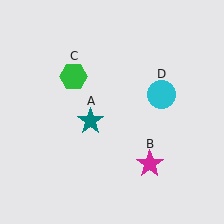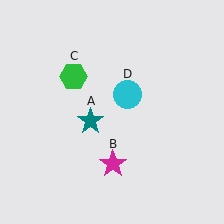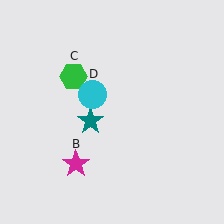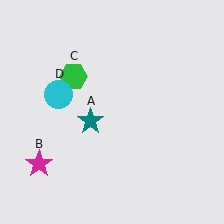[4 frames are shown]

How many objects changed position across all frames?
2 objects changed position: magenta star (object B), cyan circle (object D).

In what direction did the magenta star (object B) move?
The magenta star (object B) moved left.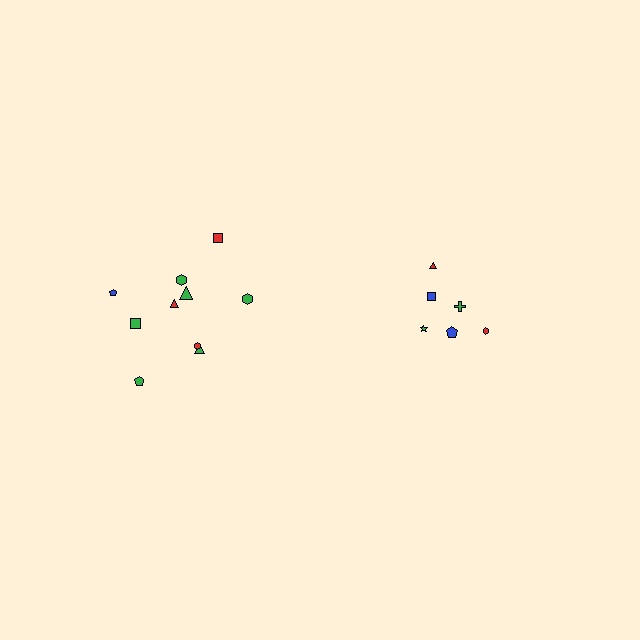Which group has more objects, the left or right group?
The left group.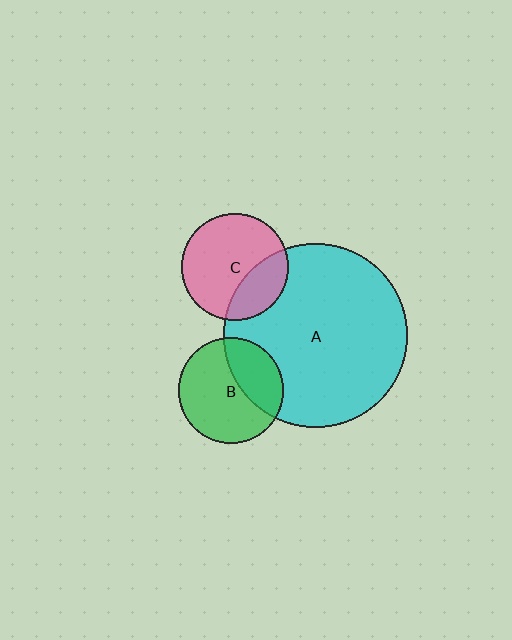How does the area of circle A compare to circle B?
Approximately 3.0 times.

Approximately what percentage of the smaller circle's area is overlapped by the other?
Approximately 30%.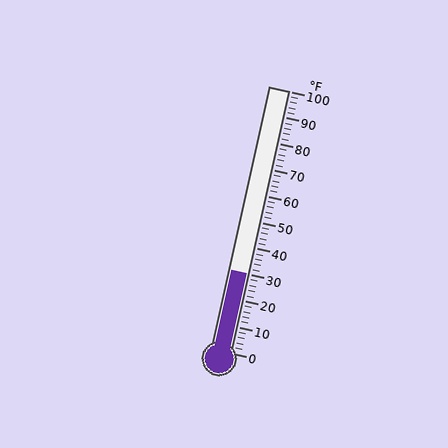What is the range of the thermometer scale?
The thermometer scale ranges from 0°F to 100°F.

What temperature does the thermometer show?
The thermometer shows approximately 30°F.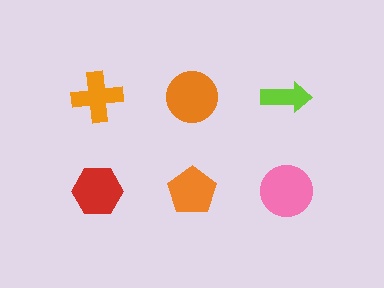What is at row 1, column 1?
An orange cross.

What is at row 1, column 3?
A lime arrow.